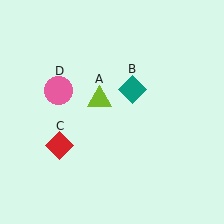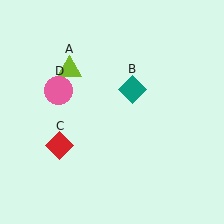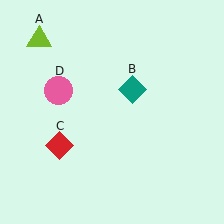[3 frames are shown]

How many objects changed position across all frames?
1 object changed position: lime triangle (object A).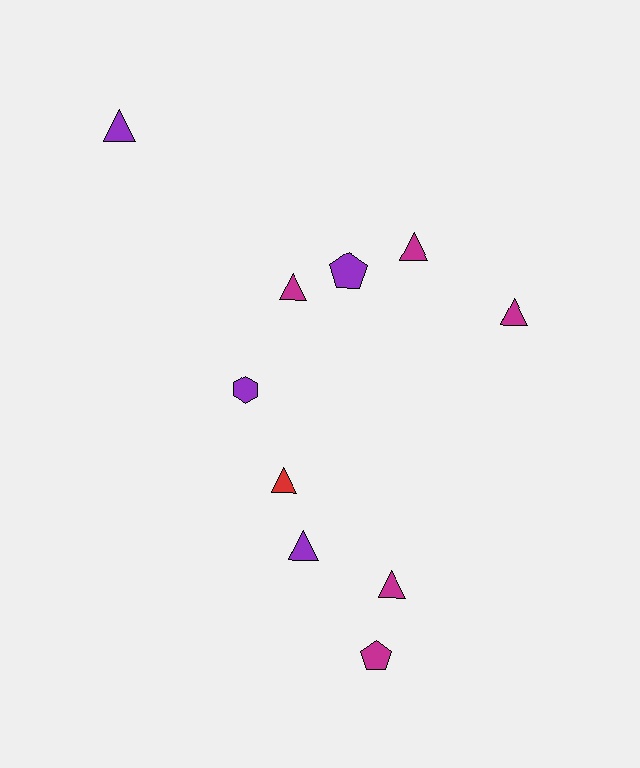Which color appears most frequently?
Magenta, with 5 objects.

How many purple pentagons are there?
There is 1 purple pentagon.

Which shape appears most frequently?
Triangle, with 7 objects.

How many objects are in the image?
There are 10 objects.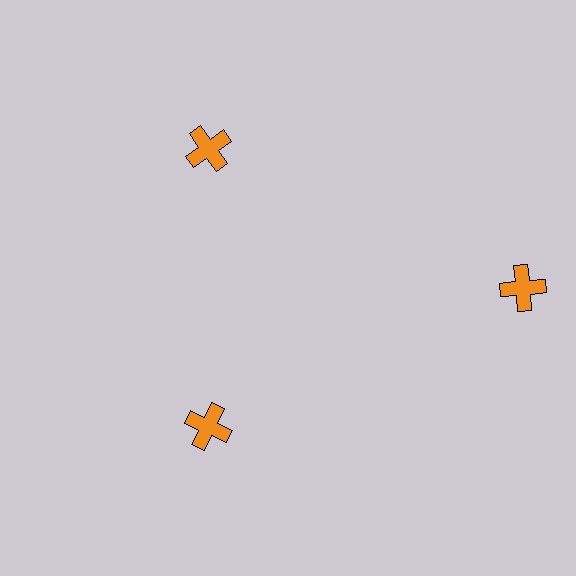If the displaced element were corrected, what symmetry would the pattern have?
It would have 3-fold rotational symmetry — the pattern would map onto itself every 120 degrees.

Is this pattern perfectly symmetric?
No. The 3 orange crosses are arranged in a ring, but one element near the 3 o'clock position is pushed outward from the center, breaking the 3-fold rotational symmetry.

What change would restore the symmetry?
The symmetry would be restored by moving it inward, back onto the ring so that all 3 crosses sit at equal angles and equal distance from the center.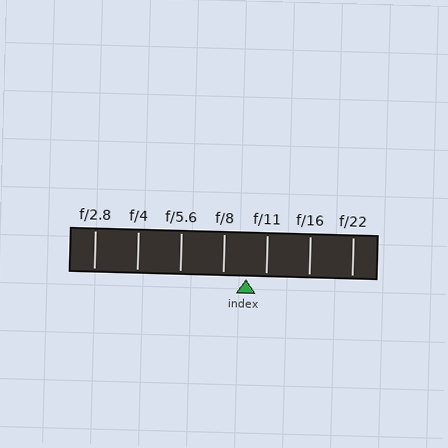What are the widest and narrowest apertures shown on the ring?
The widest aperture shown is f/2.8 and the narrowest is f/22.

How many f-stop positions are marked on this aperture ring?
There are 7 f-stop positions marked.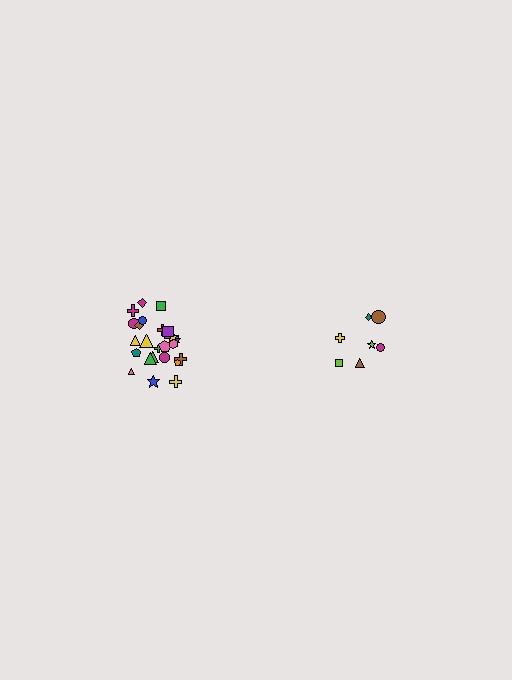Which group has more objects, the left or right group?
The left group.